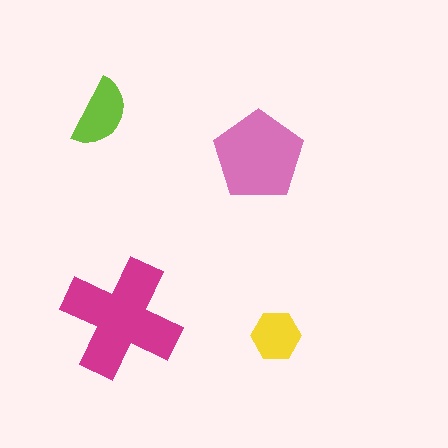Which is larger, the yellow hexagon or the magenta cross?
The magenta cross.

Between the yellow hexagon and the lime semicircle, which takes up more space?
The lime semicircle.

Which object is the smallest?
The yellow hexagon.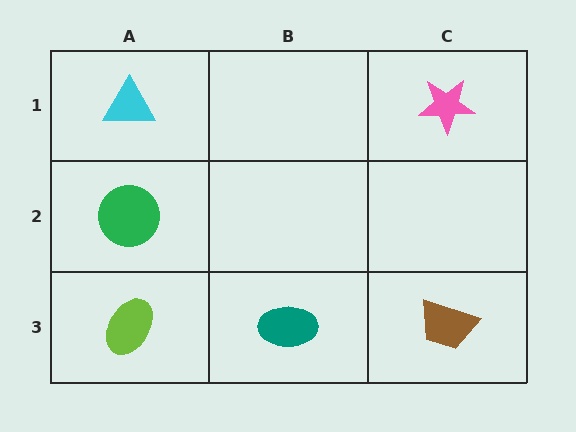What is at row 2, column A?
A green circle.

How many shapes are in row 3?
3 shapes.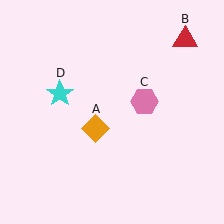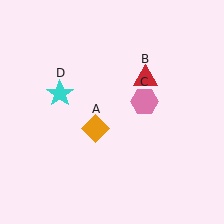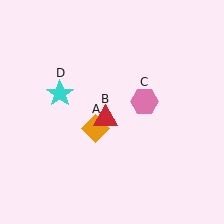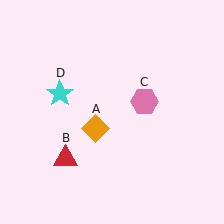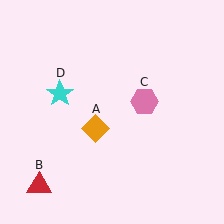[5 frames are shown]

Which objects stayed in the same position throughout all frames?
Orange diamond (object A) and pink hexagon (object C) and cyan star (object D) remained stationary.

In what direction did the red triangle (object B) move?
The red triangle (object B) moved down and to the left.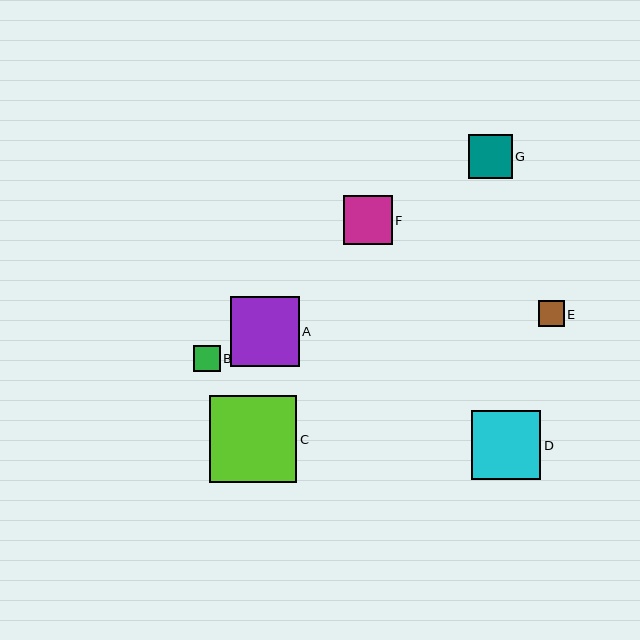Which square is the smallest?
Square E is the smallest with a size of approximately 26 pixels.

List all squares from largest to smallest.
From largest to smallest: C, D, A, F, G, B, E.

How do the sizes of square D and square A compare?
Square D and square A are approximately the same size.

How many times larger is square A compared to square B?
Square A is approximately 2.6 times the size of square B.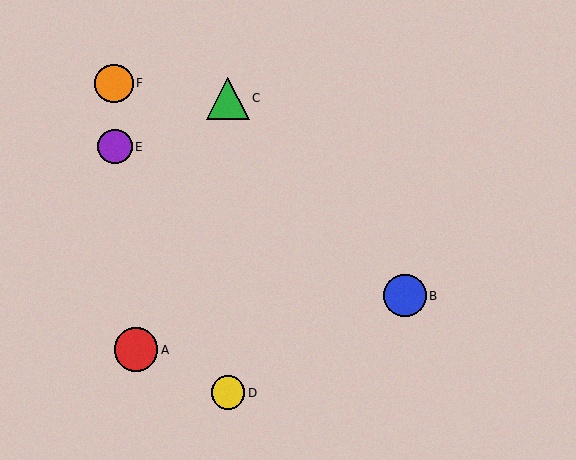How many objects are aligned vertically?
2 objects (C, D) are aligned vertically.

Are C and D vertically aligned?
Yes, both are at x≈228.